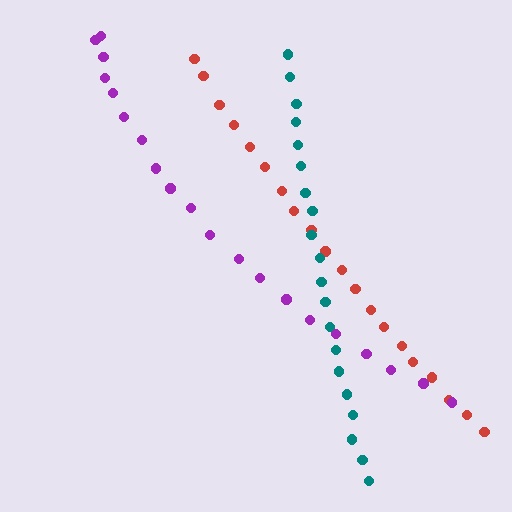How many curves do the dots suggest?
There are 3 distinct paths.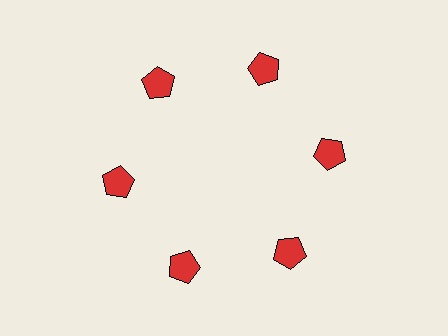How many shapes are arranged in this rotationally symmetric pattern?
There are 6 shapes, arranged in 6 groups of 1.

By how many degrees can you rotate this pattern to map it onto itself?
The pattern maps onto itself every 60 degrees of rotation.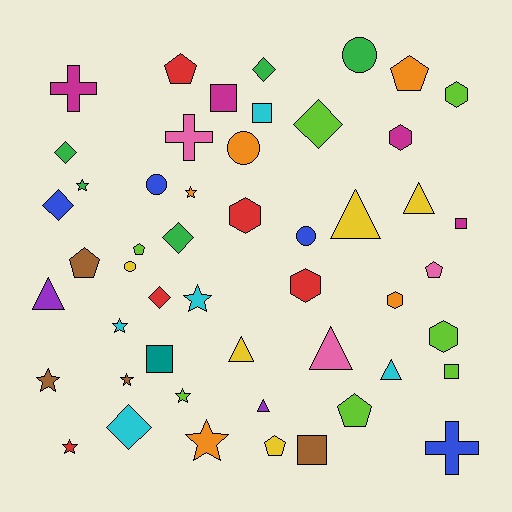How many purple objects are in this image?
There are 2 purple objects.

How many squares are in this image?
There are 6 squares.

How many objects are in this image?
There are 50 objects.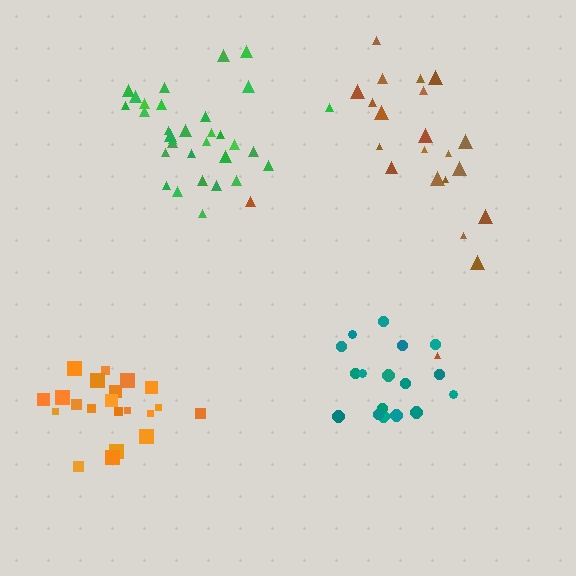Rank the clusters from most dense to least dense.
orange, teal, green, brown.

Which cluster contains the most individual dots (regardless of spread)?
Green (32).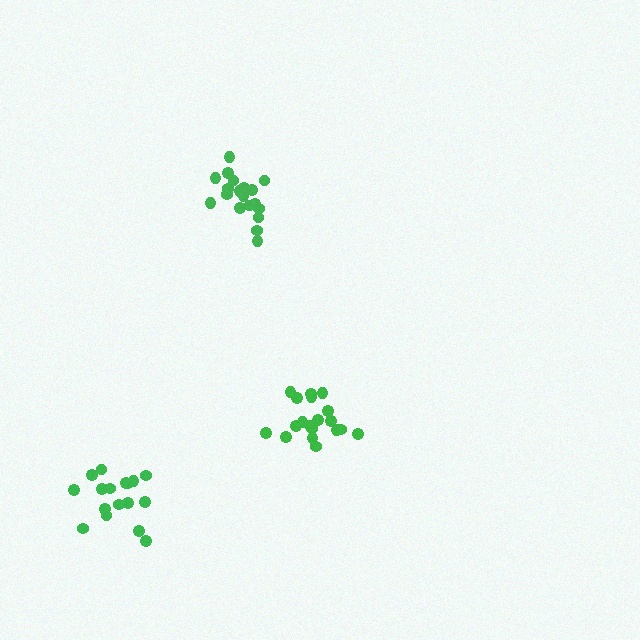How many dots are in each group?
Group 1: 19 dots, Group 2: 19 dots, Group 3: 17 dots (55 total).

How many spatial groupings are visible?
There are 3 spatial groupings.